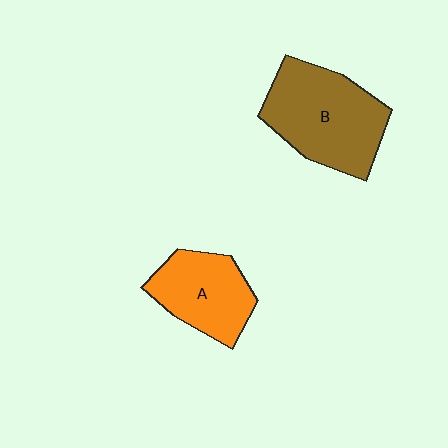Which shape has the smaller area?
Shape A (orange).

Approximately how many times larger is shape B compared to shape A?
Approximately 1.5 times.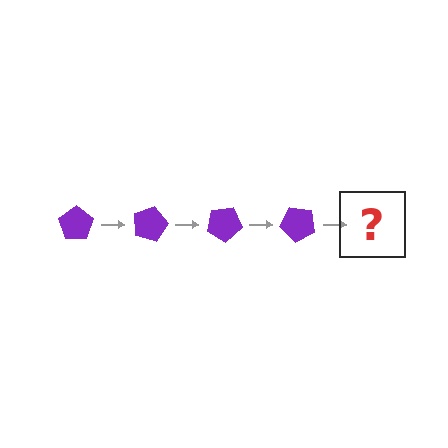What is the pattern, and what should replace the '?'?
The pattern is that the pentagon rotates 15 degrees each step. The '?' should be a purple pentagon rotated 60 degrees.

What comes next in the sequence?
The next element should be a purple pentagon rotated 60 degrees.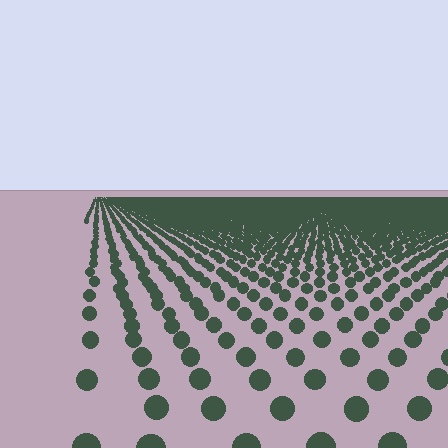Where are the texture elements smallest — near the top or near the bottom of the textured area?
Near the top.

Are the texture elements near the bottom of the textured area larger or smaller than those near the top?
Larger. Near the bottom, elements are closer to the viewer and appear at a bigger on-screen size.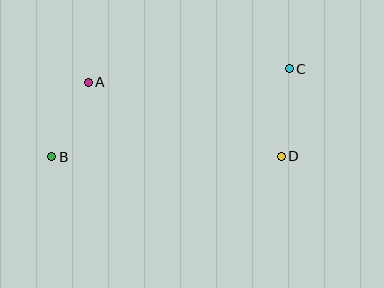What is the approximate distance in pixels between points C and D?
The distance between C and D is approximately 88 pixels.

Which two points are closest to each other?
Points A and B are closest to each other.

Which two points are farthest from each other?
Points B and C are farthest from each other.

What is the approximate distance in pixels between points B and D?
The distance between B and D is approximately 230 pixels.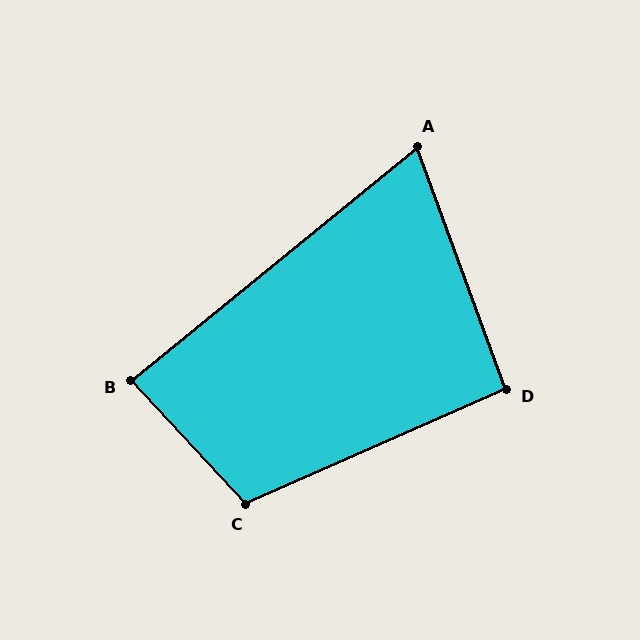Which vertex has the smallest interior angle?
A, at approximately 71 degrees.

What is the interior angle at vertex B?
Approximately 86 degrees (approximately right).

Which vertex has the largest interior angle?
C, at approximately 109 degrees.